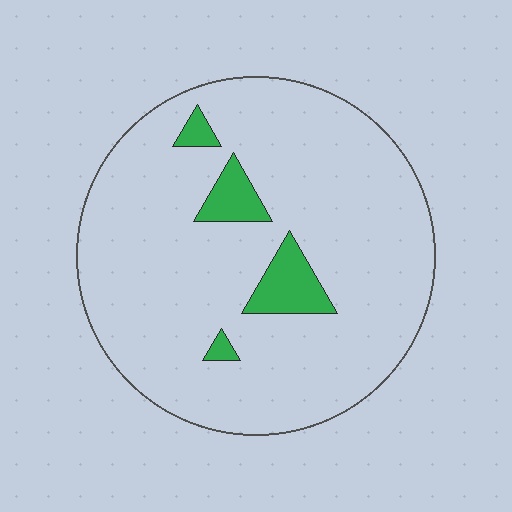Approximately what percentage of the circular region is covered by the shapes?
Approximately 10%.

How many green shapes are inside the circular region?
4.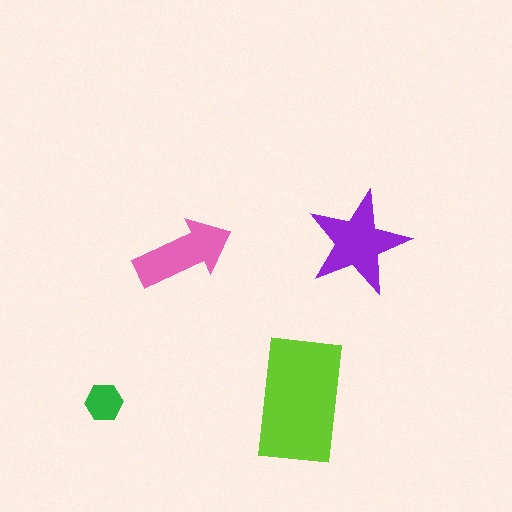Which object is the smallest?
The green hexagon.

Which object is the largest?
The lime rectangle.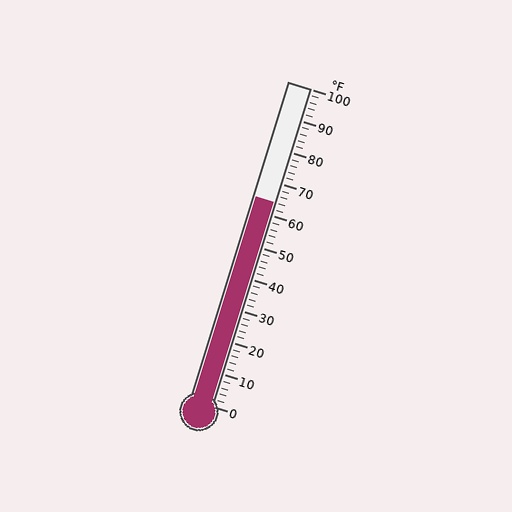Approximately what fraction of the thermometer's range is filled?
The thermometer is filled to approximately 65% of its range.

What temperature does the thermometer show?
The thermometer shows approximately 64°F.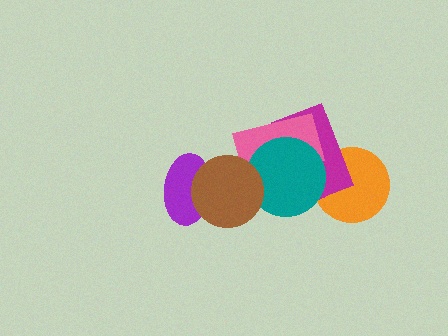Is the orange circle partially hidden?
Yes, it is partially covered by another shape.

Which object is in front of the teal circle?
The brown circle is in front of the teal circle.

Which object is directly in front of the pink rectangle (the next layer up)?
The teal circle is directly in front of the pink rectangle.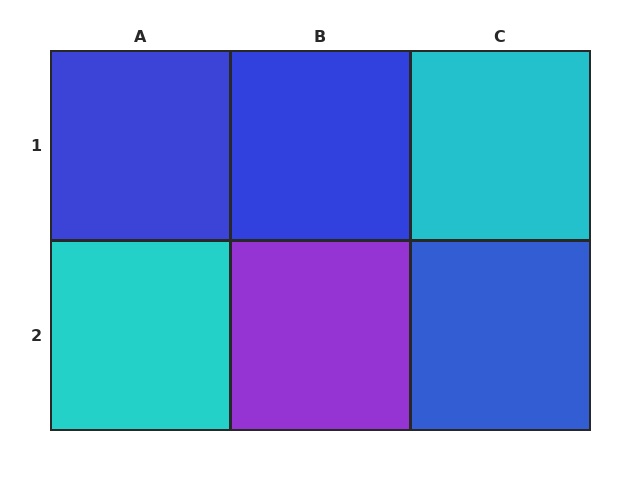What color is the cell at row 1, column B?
Blue.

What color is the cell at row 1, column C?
Cyan.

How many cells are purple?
1 cell is purple.